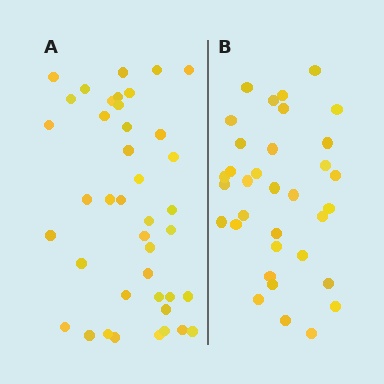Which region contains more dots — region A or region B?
Region A (the left region) has more dots.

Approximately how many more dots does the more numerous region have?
Region A has roughly 8 or so more dots than region B.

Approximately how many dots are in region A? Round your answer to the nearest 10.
About 40 dots. (The exact count is 41, which rounds to 40.)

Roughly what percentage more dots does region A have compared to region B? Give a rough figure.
About 20% more.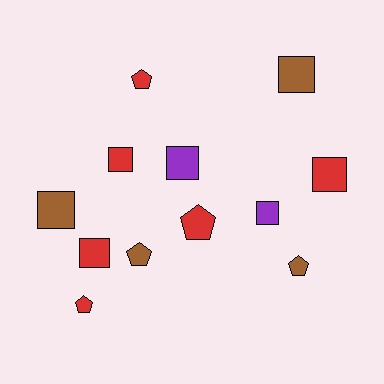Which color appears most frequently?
Red, with 6 objects.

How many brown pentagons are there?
There are 2 brown pentagons.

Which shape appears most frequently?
Square, with 7 objects.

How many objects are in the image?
There are 12 objects.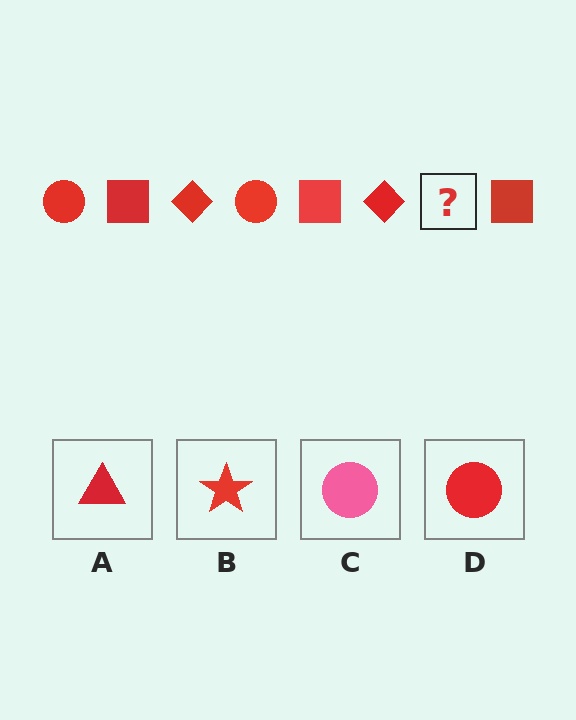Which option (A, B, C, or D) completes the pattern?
D.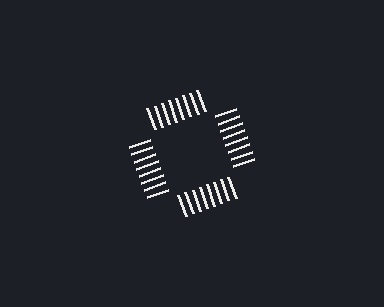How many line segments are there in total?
32 — 8 along each of the 4 edges.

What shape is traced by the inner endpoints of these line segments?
An illusory square — the line segments terminate on its edges but no continuous stroke is drawn.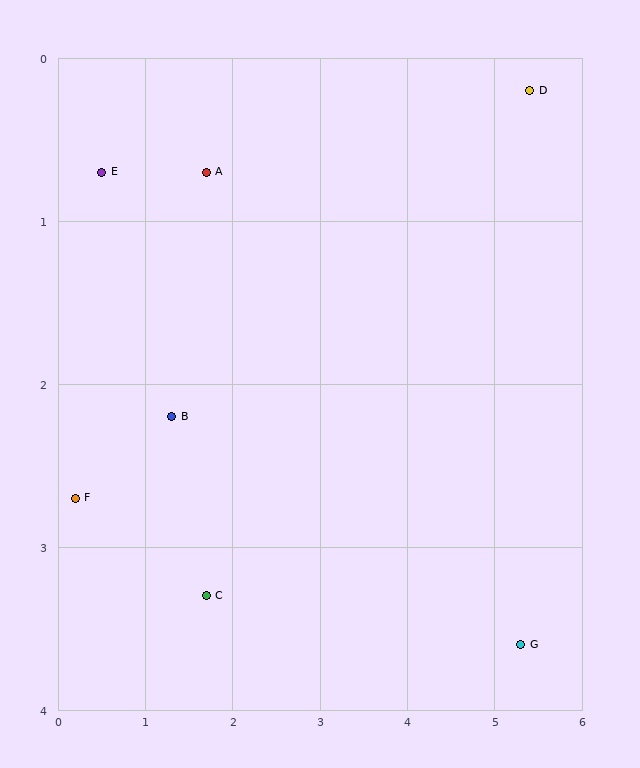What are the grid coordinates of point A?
Point A is at approximately (1.7, 0.7).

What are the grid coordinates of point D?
Point D is at approximately (5.4, 0.2).